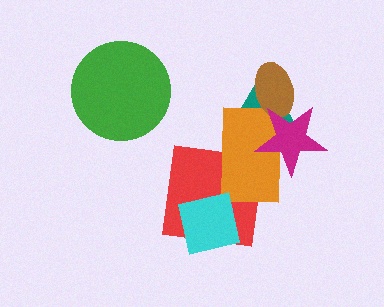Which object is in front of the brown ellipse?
The magenta star is in front of the brown ellipse.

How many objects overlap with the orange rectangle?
3 objects overlap with the orange rectangle.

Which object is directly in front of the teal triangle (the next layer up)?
The orange rectangle is directly in front of the teal triangle.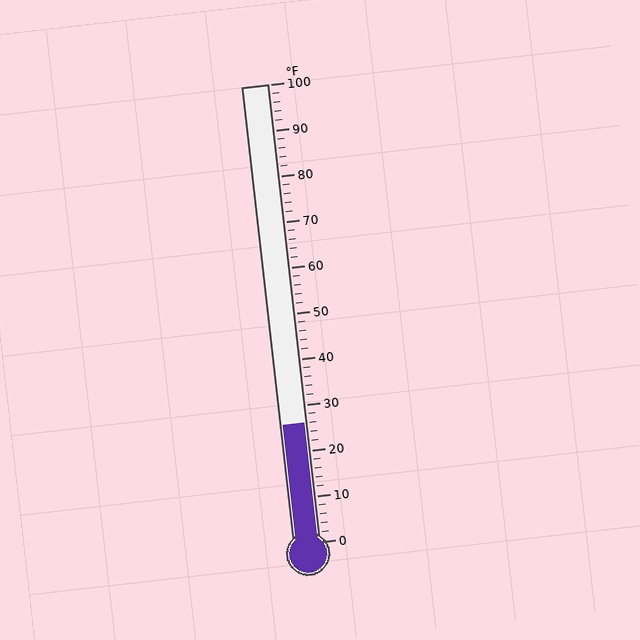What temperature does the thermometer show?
The thermometer shows approximately 26°F.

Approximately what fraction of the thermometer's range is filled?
The thermometer is filled to approximately 25% of its range.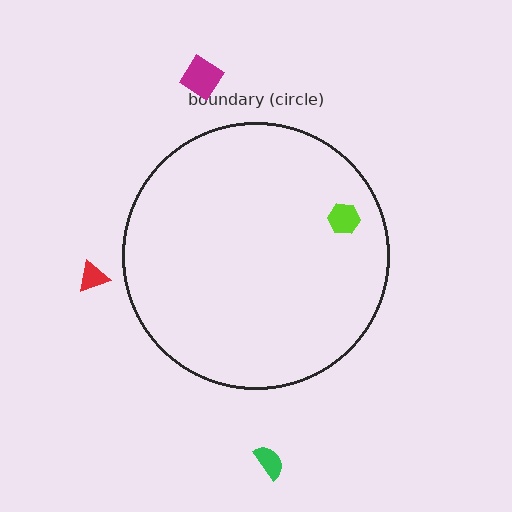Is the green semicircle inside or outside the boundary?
Outside.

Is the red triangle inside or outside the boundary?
Outside.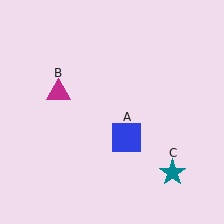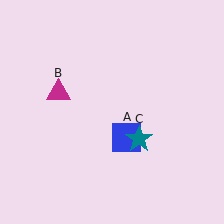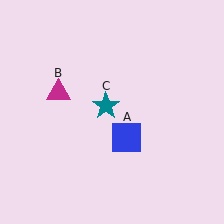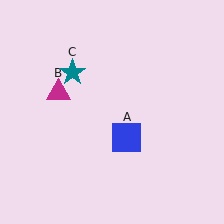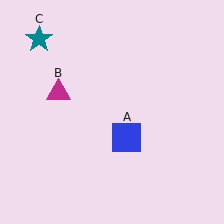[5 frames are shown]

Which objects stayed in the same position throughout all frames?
Blue square (object A) and magenta triangle (object B) remained stationary.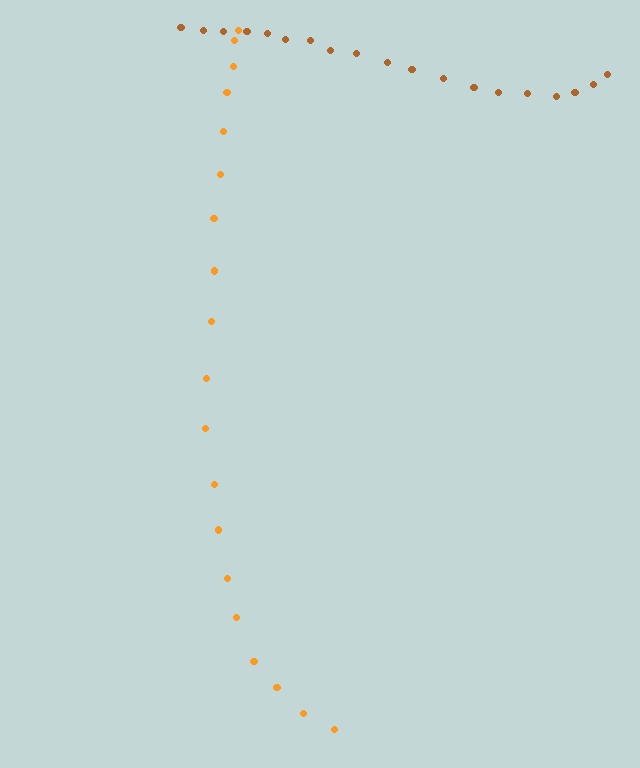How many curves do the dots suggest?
There are 2 distinct paths.